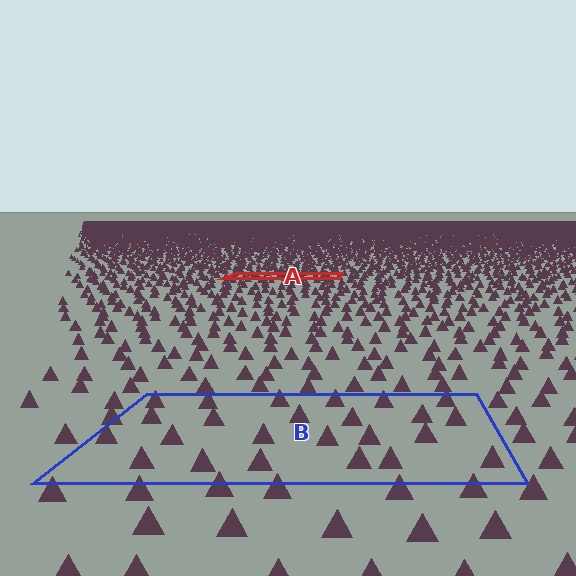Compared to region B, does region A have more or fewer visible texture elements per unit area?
Region A has more texture elements per unit area — they are packed more densely because it is farther away.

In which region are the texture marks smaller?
The texture marks are smaller in region A, because it is farther away.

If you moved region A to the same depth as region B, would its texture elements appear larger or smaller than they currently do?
They would appear larger. At a closer depth, the same texture elements are projected at a bigger on-screen size.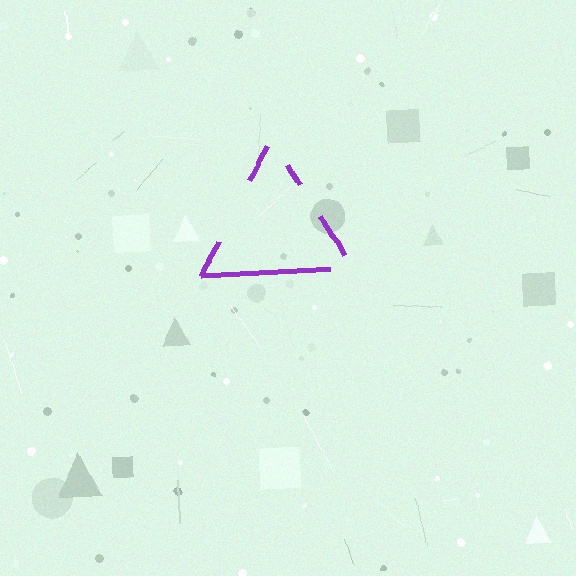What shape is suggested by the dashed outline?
The dashed outline suggests a triangle.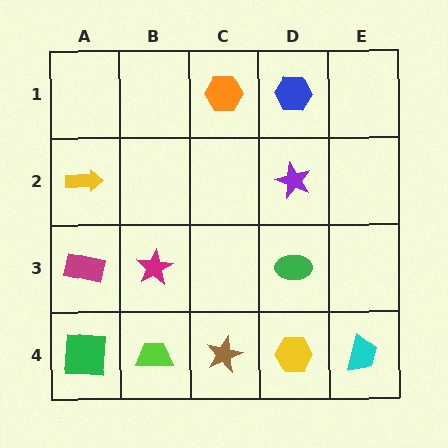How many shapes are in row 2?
2 shapes.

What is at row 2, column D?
A purple star.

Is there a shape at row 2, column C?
No, that cell is empty.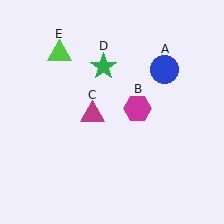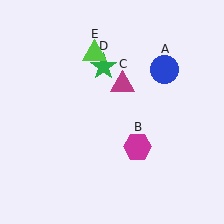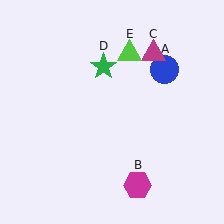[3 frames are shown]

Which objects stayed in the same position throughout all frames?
Blue circle (object A) and green star (object D) remained stationary.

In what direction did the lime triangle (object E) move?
The lime triangle (object E) moved right.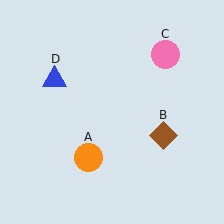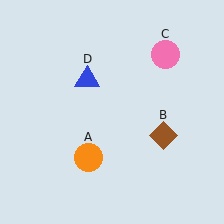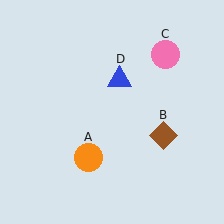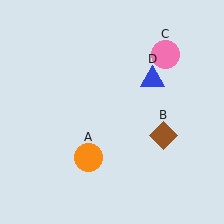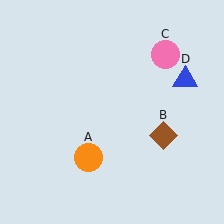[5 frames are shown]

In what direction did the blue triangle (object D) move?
The blue triangle (object D) moved right.